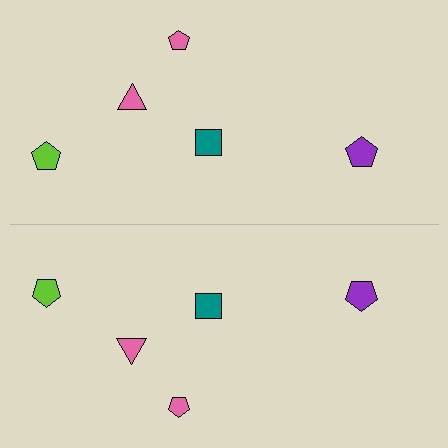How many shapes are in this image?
There are 10 shapes in this image.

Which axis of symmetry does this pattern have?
The pattern has a horizontal axis of symmetry running through the center of the image.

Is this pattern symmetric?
Yes, this pattern has bilateral (reflection) symmetry.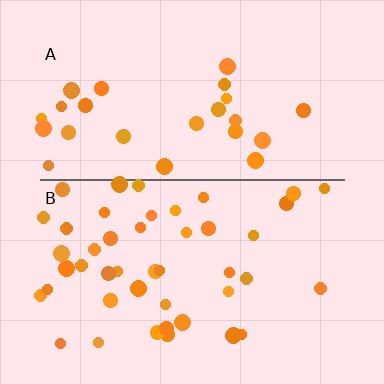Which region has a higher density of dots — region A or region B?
B (the bottom).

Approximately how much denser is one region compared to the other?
Approximately 1.8× — region B over region A.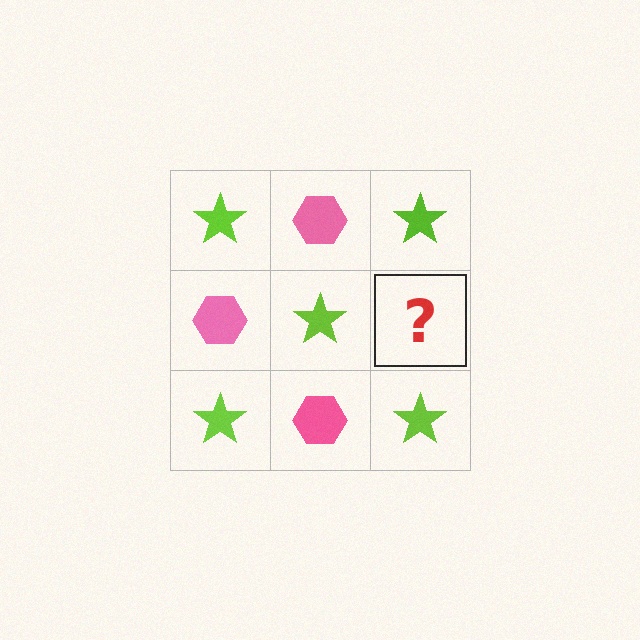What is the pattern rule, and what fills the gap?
The rule is that it alternates lime star and pink hexagon in a checkerboard pattern. The gap should be filled with a pink hexagon.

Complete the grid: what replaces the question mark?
The question mark should be replaced with a pink hexagon.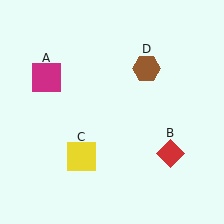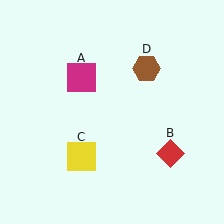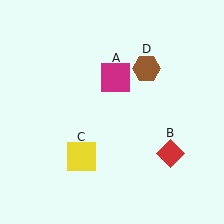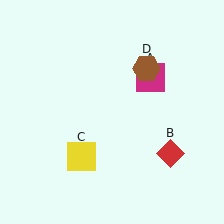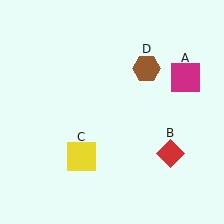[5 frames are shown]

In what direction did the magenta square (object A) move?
The magenta square (object A) moved right.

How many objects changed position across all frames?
1 object changed position: magenta square (object A).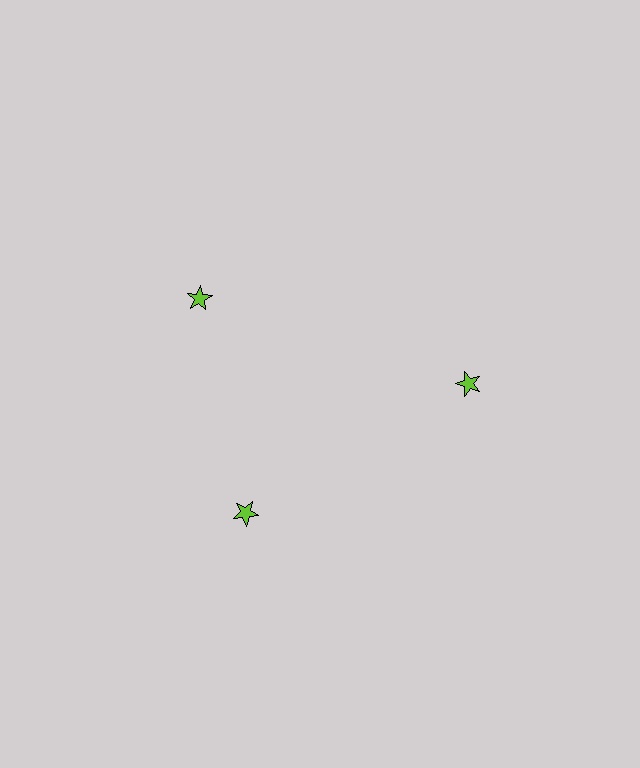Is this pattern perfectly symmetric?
No. The 3 lime stars are arranged in a ring, but one element near the 11 o'clock position is rotated out of alignment along the ring, breaking the 3-fold rotational symmetry.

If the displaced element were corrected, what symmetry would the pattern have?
It would have 3-fold rotational symmetry — the pattern would map onto itself every 120 degrees.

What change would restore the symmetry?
The symmetry would be restored by rotating it back into even spacing with its neighbors so that all 3 stars sit at equal angles and equal distance from the center.